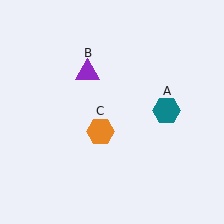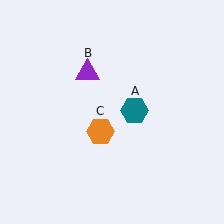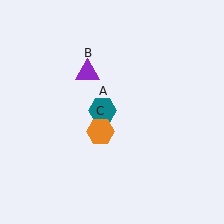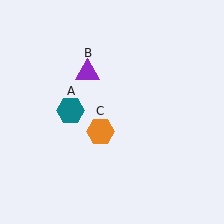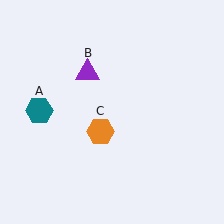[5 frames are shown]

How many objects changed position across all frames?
1 object changed position: teal hexagon (object A).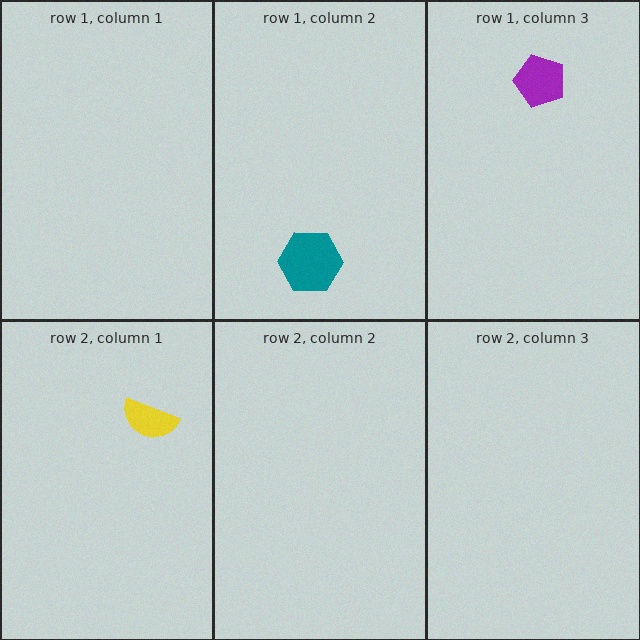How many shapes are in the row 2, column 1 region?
1.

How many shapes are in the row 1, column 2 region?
1.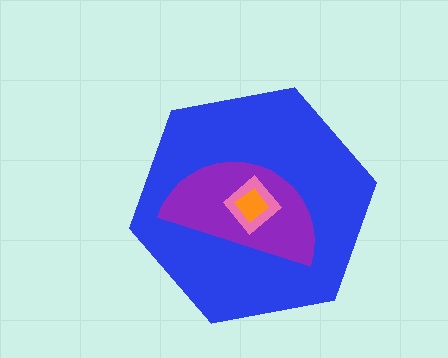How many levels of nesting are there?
4.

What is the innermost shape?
The orange diamond.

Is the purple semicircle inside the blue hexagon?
Yes.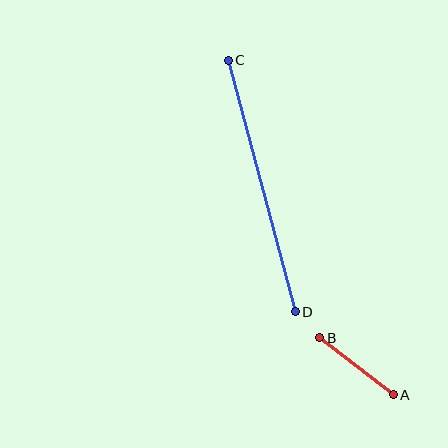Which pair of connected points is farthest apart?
Points C and D are farthest apart.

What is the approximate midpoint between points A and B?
The midpoint is at approximately (356, 366) pixels.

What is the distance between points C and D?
The distance is approximately 260 pixels.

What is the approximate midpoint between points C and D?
The midpoint is at approximately (262, 186) pixels.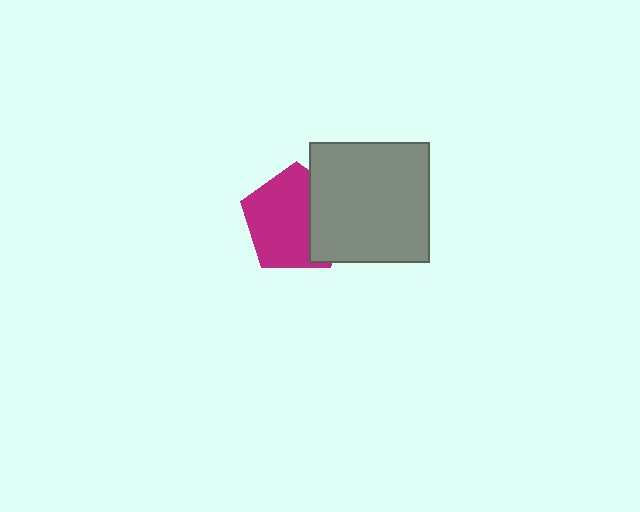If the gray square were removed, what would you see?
You would see the complete magenta pentagon.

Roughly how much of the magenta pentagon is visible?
Most of it is visible (roughly 68%).